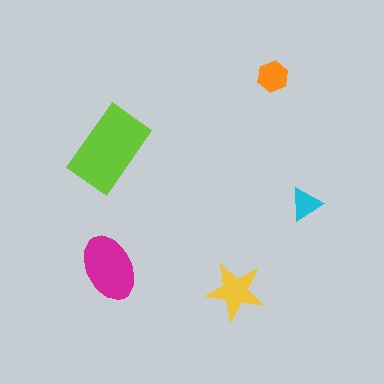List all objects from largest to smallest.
The lime rectangle, the magenta ellipse, the yellow star, the orange hexagon, the cyan triangle.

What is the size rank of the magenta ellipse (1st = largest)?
2nd.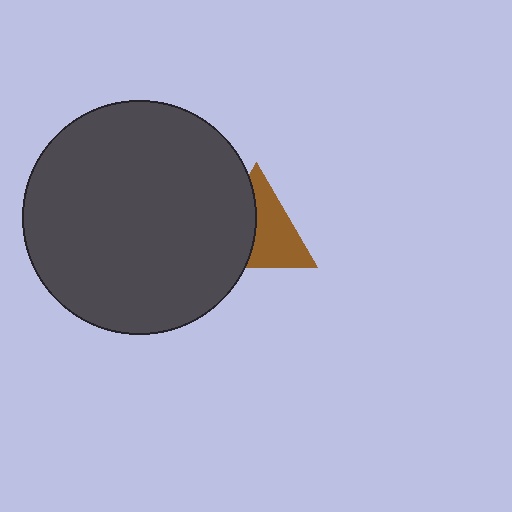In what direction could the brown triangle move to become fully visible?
The brown triangle could move right. That would shift it out from behind the dark gray circle entirely.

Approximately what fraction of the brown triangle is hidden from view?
Roughly 45% of the brown triangle is hidden behind the dark gray circle.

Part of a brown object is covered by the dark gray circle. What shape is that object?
It is a triangle.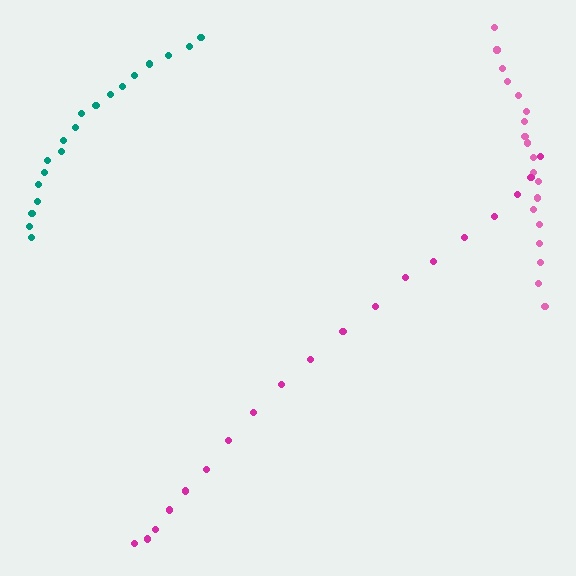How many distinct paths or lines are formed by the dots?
There are 3 distinct paths.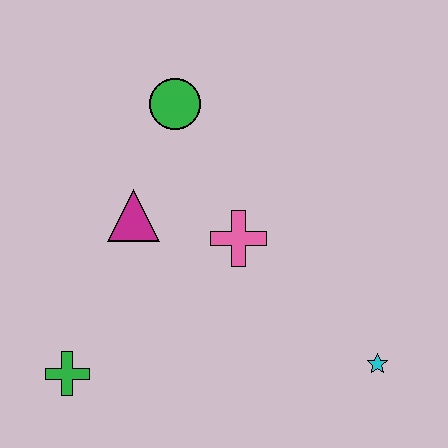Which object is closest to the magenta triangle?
The pink cross is closest to the magenta triangle.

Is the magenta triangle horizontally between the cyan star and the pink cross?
No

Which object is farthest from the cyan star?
The green circle is farthest from the cyan star.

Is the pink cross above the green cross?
Yes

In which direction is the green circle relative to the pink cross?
The green circle is above the pink cross.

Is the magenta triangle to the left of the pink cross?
Yes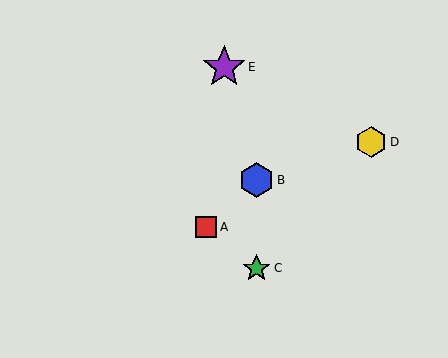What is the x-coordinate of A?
Object A is at x≈206.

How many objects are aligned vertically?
2 objects (B, C) are aligned vertically.